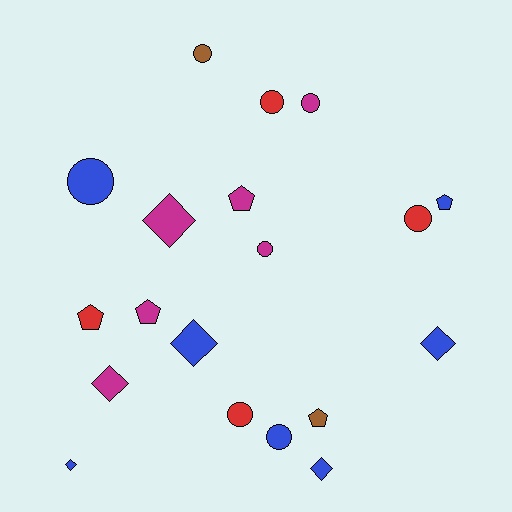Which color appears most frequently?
Blue, with 7 objects.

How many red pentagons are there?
There is 1 red pentagon.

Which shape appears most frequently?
Circle, with 8 objects.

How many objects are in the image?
There are 19 objects.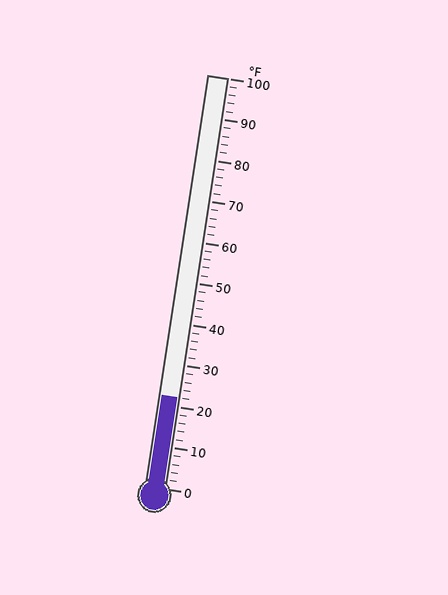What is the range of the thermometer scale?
The thermometer scale ranges from 0°F to 100°F.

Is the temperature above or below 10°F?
The temperature is above 10°F.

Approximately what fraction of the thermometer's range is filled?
The thermometer is filled to approximately 20% of its range.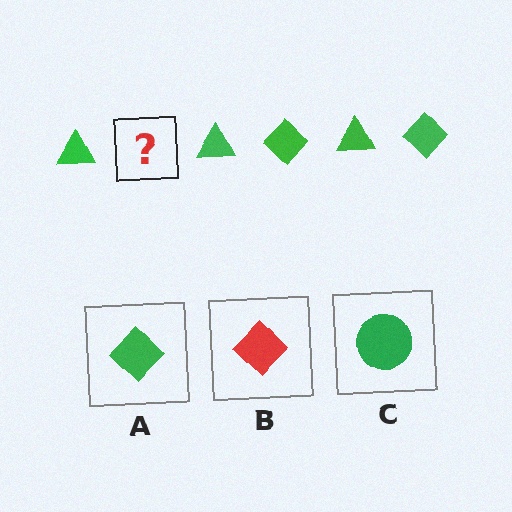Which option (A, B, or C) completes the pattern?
A.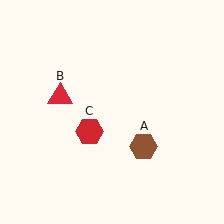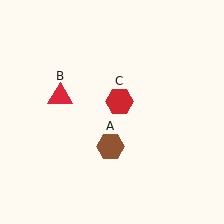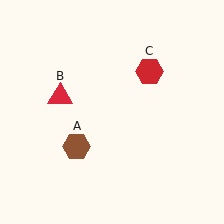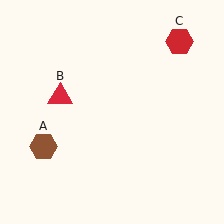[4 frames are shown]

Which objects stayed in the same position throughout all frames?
Red triangle (object B) remained stationary.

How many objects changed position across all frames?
2 objects changed position: brown hexagon (object A), red hexagon (object C).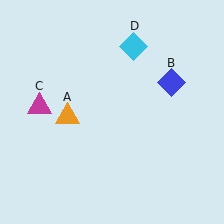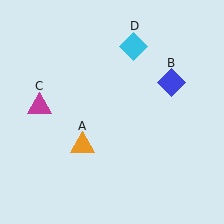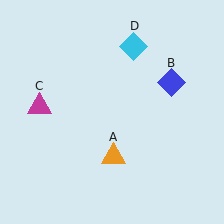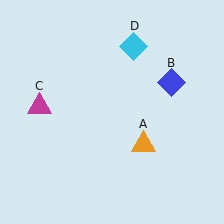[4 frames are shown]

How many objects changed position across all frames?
1 object changed position: orange triangle (object A).